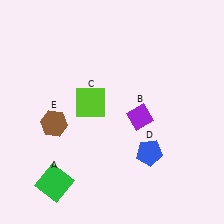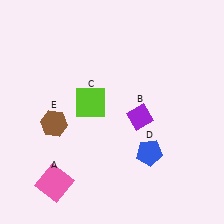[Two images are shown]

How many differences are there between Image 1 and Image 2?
There is 1 difference between the two images.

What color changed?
The square (A) changed from green in Image 1 to pink in Image 2.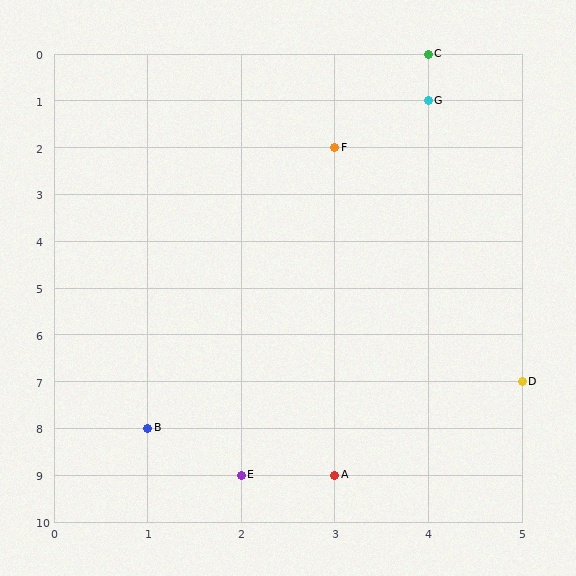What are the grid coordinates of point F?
Point F is at grid coordinates (3, 2).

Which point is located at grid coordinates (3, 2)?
Point F is at (3, 2).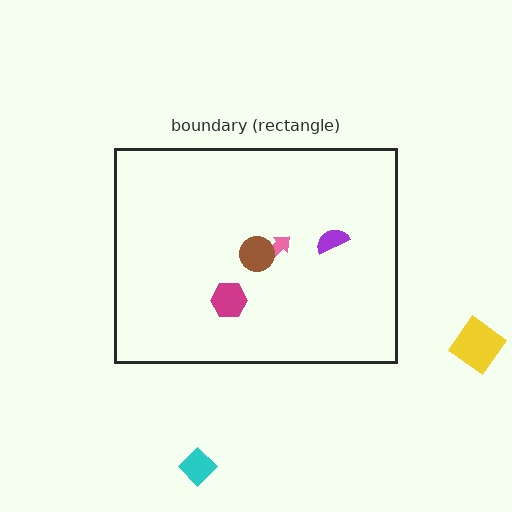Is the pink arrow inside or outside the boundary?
Inside.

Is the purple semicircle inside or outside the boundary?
Inside.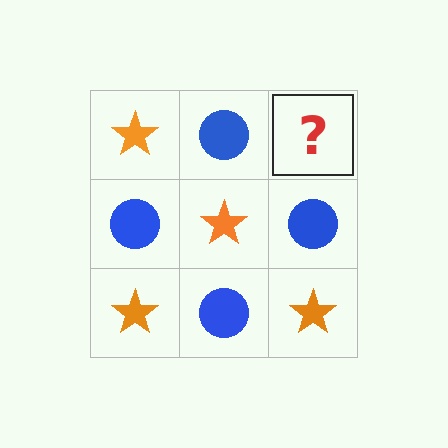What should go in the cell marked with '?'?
The missing cell should contain an orange star.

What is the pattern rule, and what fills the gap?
The rule is that it alternates orange star and blue circle in a checkerboard pattern. The gap should be filled with an orange star.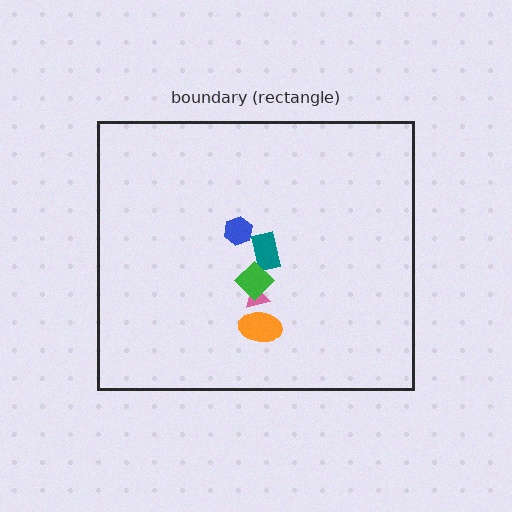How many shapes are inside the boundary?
5 inside, 0 outside.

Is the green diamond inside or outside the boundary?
Inside.